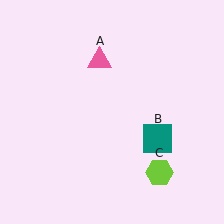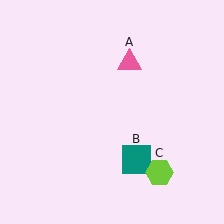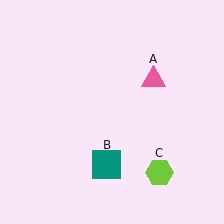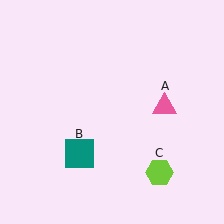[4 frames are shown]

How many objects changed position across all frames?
2 objects changed position: pink triangle (object A), teal square (object B).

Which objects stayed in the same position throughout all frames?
Lime hexagon (object C) remained stationary.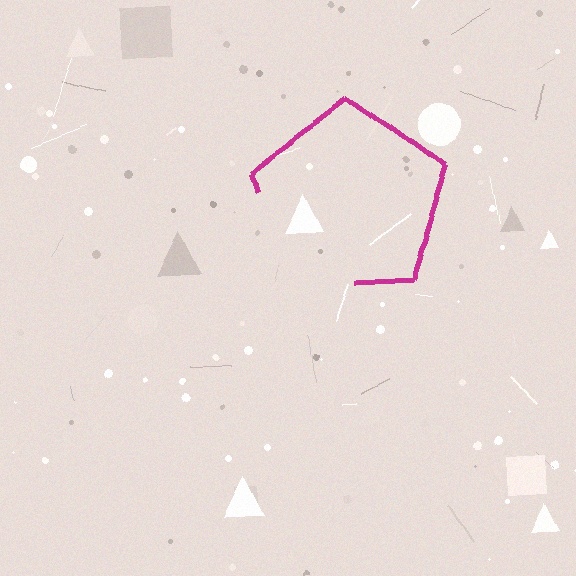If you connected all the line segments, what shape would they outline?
They would outline a pentagon.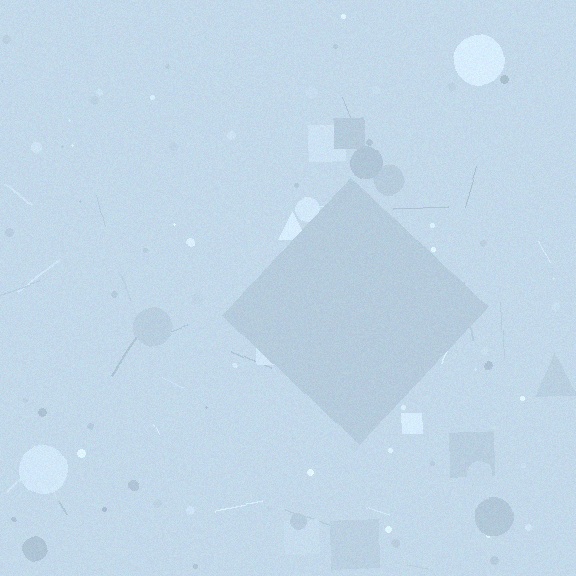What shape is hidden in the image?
A diamond is hidden in the image.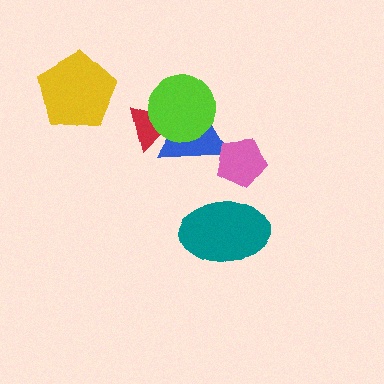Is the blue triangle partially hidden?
Yes, it is partially covered by another shape.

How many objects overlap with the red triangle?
2 objects overlap with the red triangle.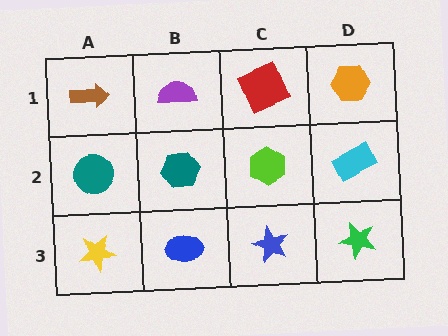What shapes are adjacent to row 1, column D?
A cyan rectangle (row 2, column D), a red square (row 1, column C).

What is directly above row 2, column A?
A brown arrow.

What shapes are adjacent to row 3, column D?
A cyan rectangle (row 2, column D), a blue star (row 3, column C).